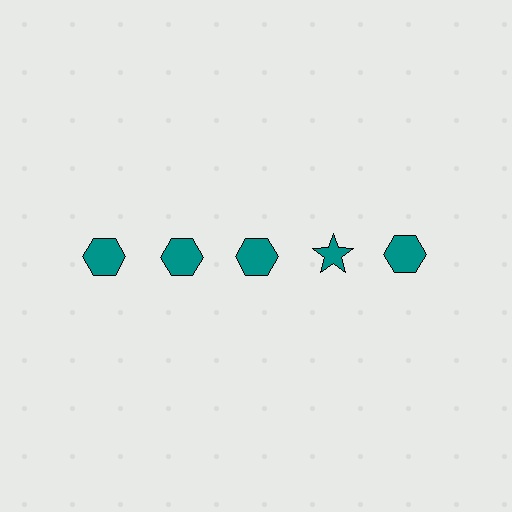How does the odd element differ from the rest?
It has a different shape: star instead of hexagon.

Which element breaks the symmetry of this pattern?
The teal star in the top row, second from right column breaks the symmetry. All other shapes are teal hexagons.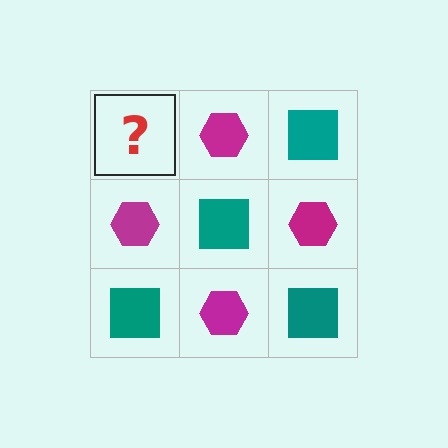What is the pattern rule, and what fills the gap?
The rule is that it alternates teal square and magenta hexagon in a checkerboard pattern. The gap should be filled with a teal square.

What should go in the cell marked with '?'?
The missing cell should contain a teal square.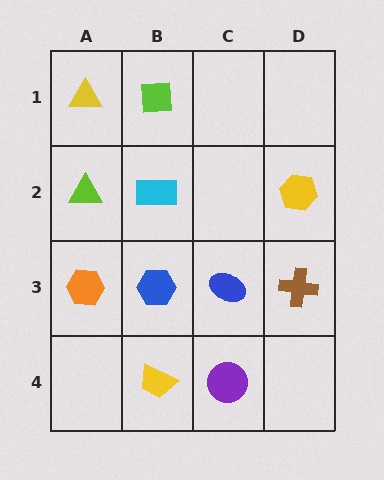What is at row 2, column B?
A cyan rectangle.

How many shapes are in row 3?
4 shapes.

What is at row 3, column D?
A brown cross.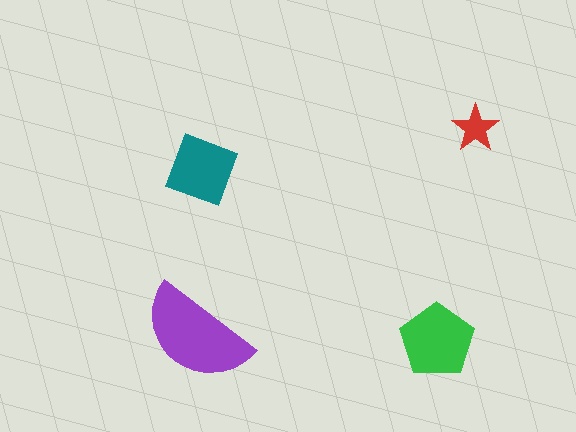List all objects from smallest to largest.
The red star, the teal diamond, the green pentagon, the purple semicircle.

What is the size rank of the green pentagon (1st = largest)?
2nd.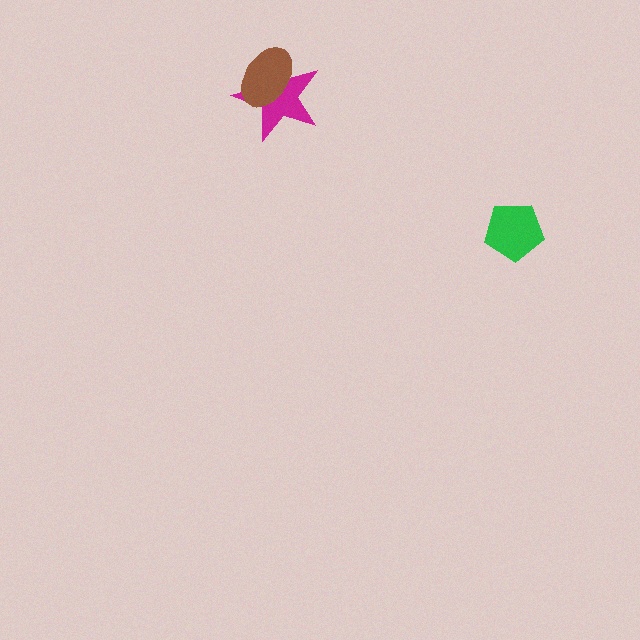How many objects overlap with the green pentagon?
0 objects overlap with the green pentagon.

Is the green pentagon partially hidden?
No, no other shape covers it.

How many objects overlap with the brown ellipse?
1 object overlaps with the brown ellipse.